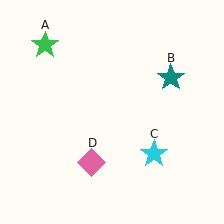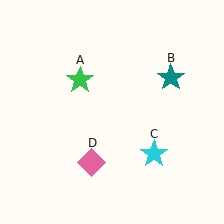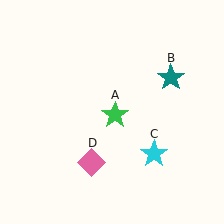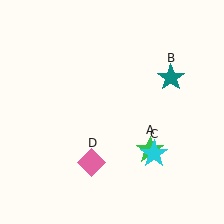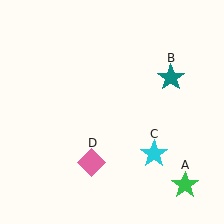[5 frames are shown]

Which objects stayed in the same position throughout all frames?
Teal star (object B) and cyan star (object C) and pink diamond (object D) remained stationary.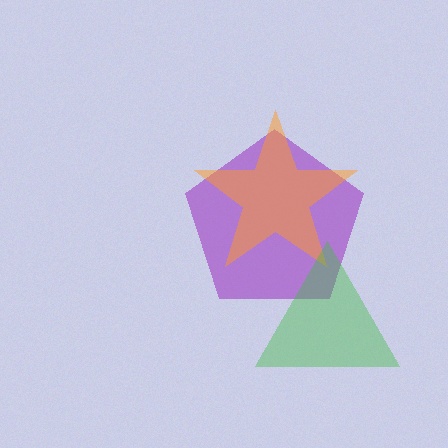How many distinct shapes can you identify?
There are 3 distinct shapes: a purple pentagon, an orange star, a green triangle.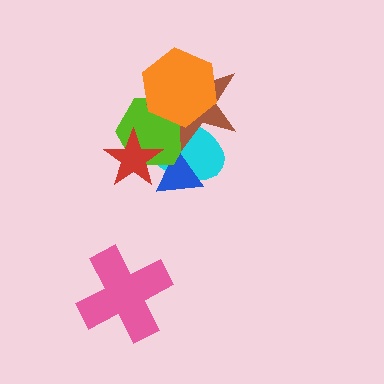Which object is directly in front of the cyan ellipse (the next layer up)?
The blue triangle is directly in front of the cyan ellipse.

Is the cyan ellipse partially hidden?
Yes, it is partially covered by another shape.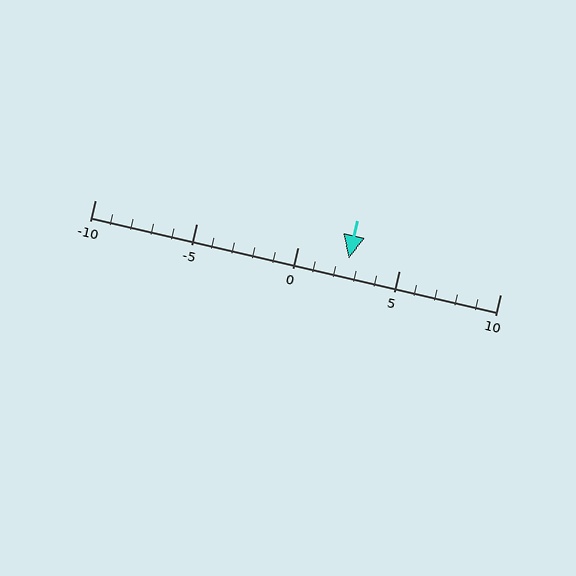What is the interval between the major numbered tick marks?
The major tick marks are spaced 5 units apart.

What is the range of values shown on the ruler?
The ruler shows values from -10 to 10.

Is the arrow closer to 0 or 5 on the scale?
The arrow is closer to 5.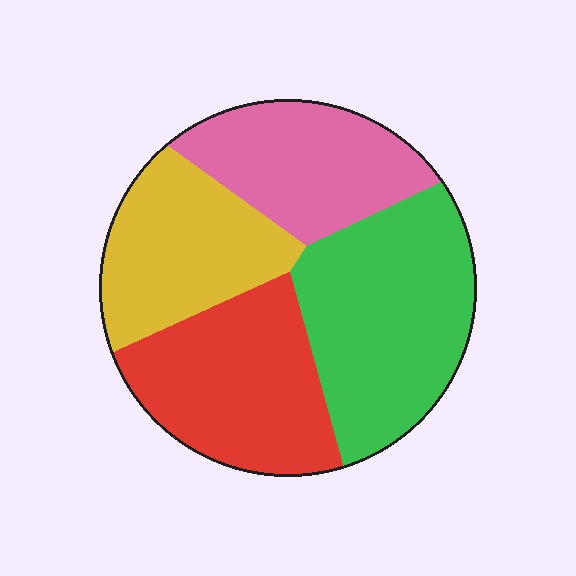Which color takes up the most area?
Green, at roughly 30%.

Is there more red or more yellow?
Red.